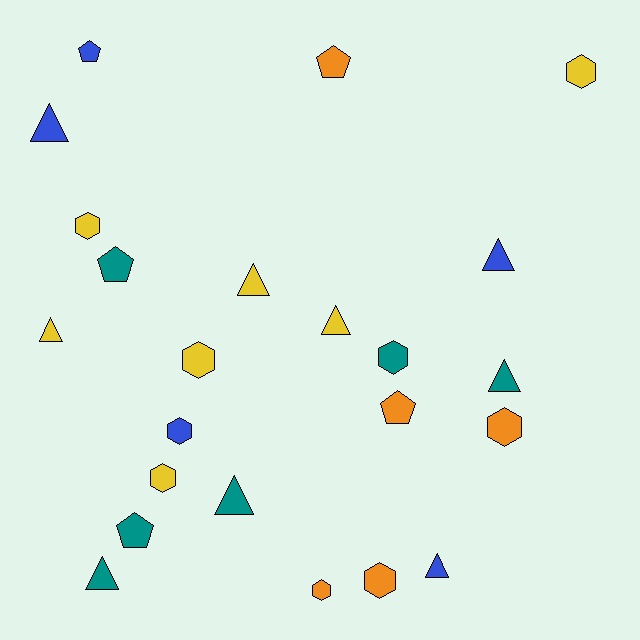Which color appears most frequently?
Yellow, with 7 objects.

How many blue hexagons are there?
There is 1 blue hexagon.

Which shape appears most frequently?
Triangle, with 9 objects.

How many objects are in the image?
There are 23 objects.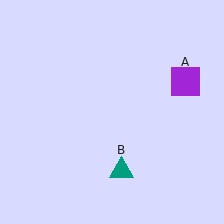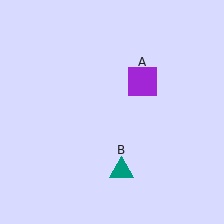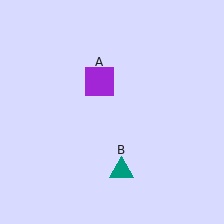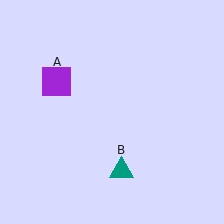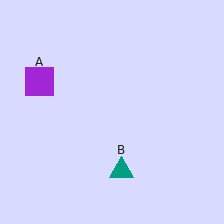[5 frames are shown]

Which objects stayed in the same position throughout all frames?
Teal triangle (object B) remained stationary.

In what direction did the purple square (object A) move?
The purple square (object A) moved left.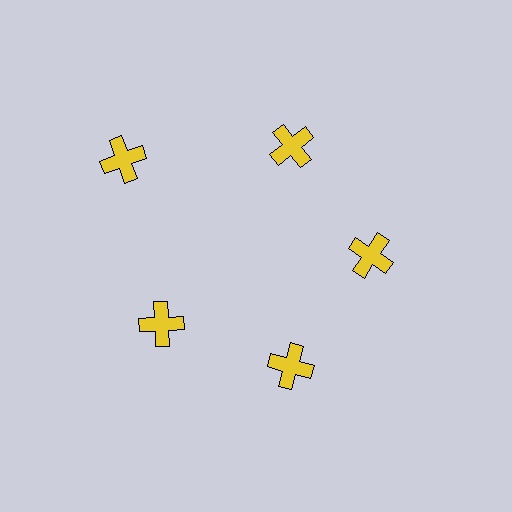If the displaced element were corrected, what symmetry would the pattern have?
It would have 5-fold rotational symmetry — the pattern would map onto itself every 72 degrees.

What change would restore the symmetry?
The symmetry would be restored by moving it inward, back onto the ring so that all 5 crosses sit at equal angles and equal distance from the center.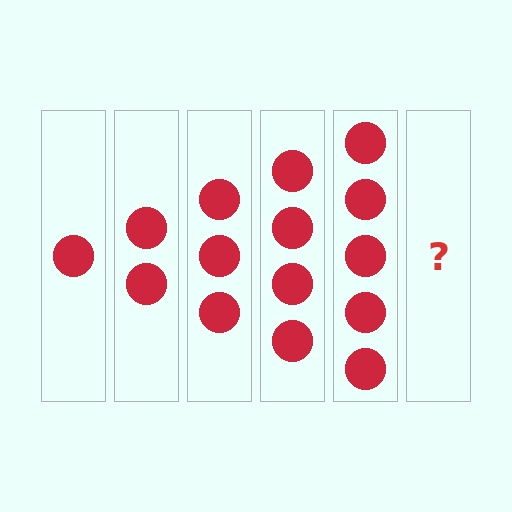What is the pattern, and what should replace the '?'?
The pattern is that each step adds one more circle. The '?' should be 6 circles.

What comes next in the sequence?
The next element should be 6 circles.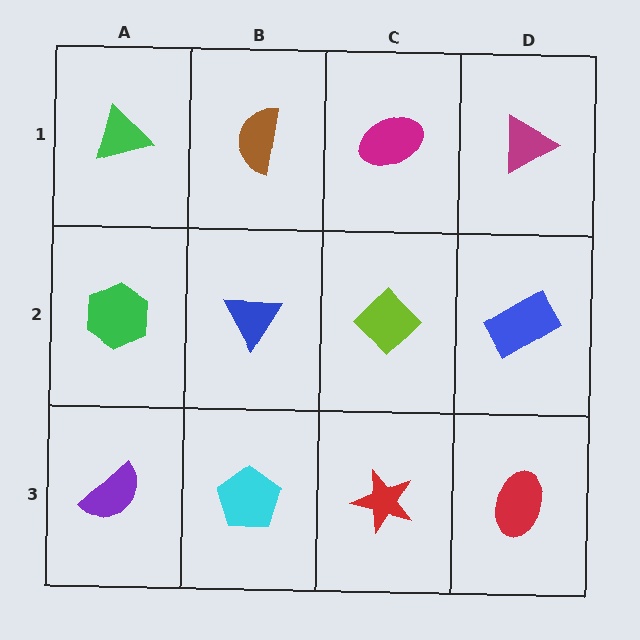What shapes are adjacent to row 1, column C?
A lime diamond (row 2, column C), a brown semicircle (row 1, column B), a magenta triangle (row 1, column D).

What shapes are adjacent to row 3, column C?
A lime diamond (row 2, column C), a cyan pentagon (row 3, column B), a red ellipse (row 3, column D).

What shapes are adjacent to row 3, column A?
A green hexagon (row 2, column A), a cyan pentagon (row 3, column B).